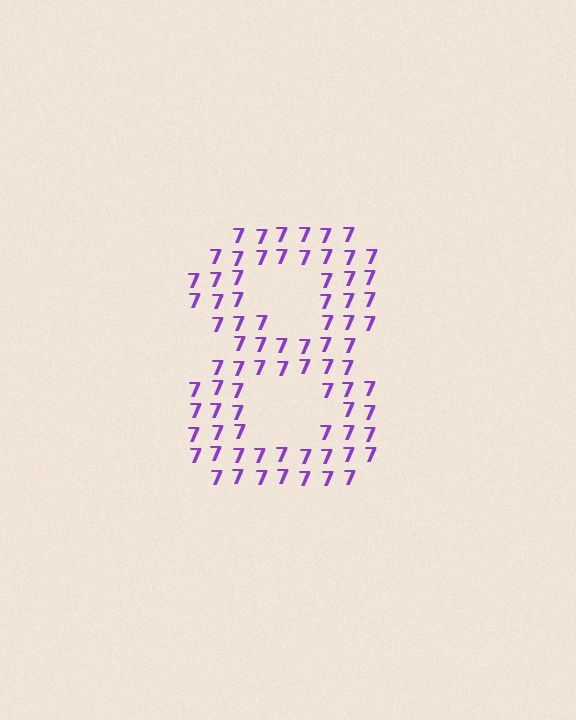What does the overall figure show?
The overall figure shows the digit 8.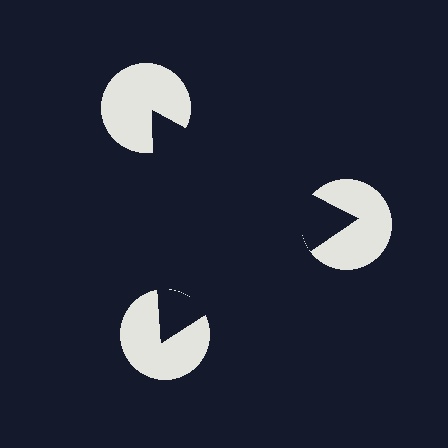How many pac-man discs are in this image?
There are 3 — one at each vertex of the illusory triangle.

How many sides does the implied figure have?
3 sides.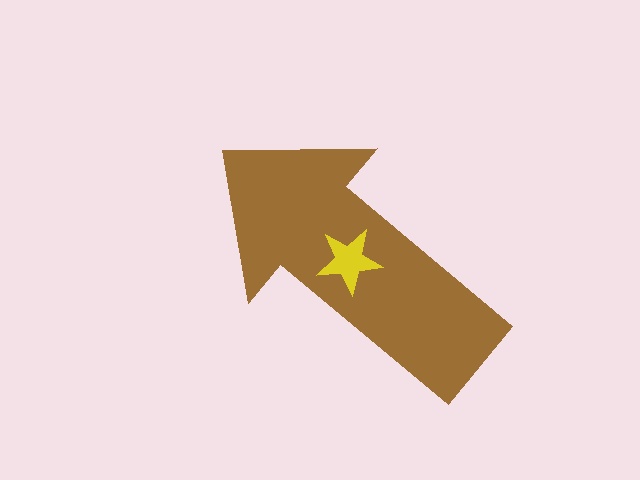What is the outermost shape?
The brown arrow.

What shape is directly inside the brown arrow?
The yellow star.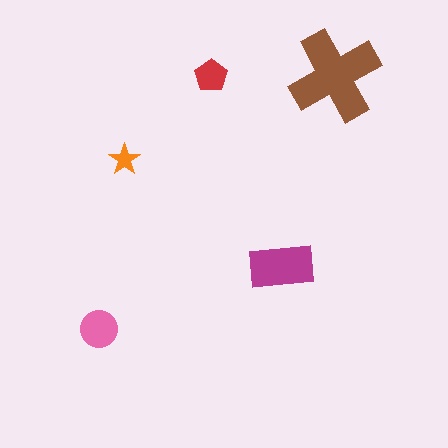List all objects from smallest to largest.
The orange star, the red pentagon, the pink circle, the magenta rectangle, the brown cross.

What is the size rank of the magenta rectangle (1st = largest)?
2nd.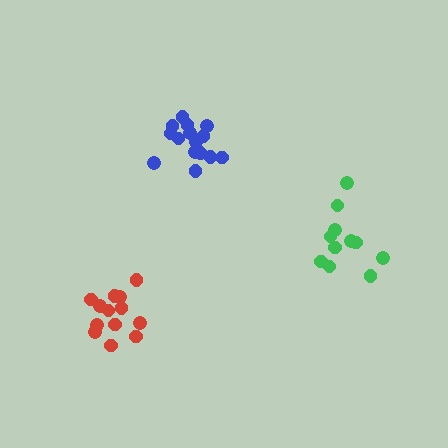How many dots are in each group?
Group 1: 15 dots, Group 2: 14 dots, Group 3: 11 dots (40 total).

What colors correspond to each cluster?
The clusters are colored: blue, red, green.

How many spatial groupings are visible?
There are 3 spatial groupings.